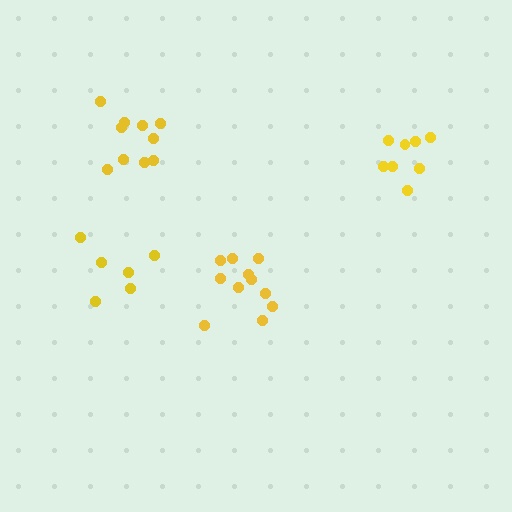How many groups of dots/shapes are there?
There are 4 groups.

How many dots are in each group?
Group 1: 6 dots, Group 2: 10 dots, Group 3: 11 dots, Group 4: 8 dots (35 total).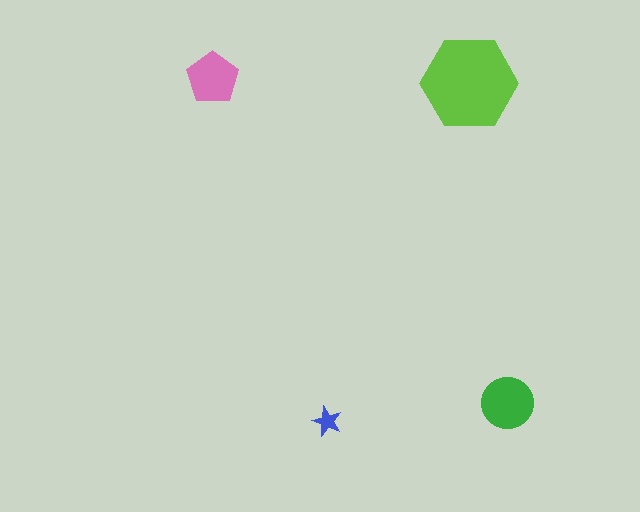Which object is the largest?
The lime hexagon.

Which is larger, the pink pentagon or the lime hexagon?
The lime hexagon.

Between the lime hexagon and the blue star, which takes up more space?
The lime hexagon.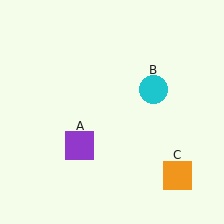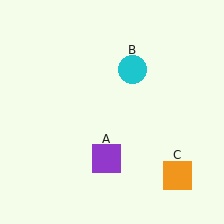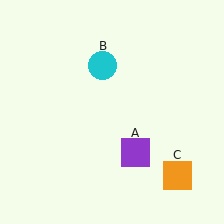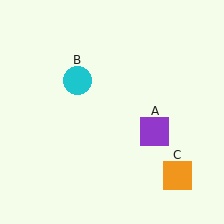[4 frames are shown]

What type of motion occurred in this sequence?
The purple square (object A), cyan circle (object B) rotated counterclockwise around the center of the scene.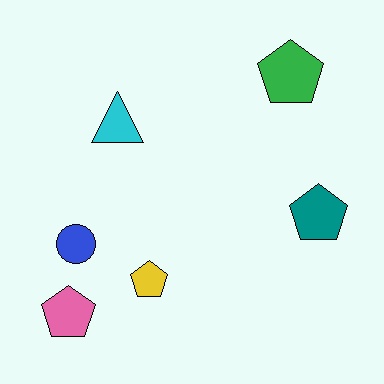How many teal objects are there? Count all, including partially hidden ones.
There is 1 teal object.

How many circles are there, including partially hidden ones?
There is 1 circle.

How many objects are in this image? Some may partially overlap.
There are 6 objects.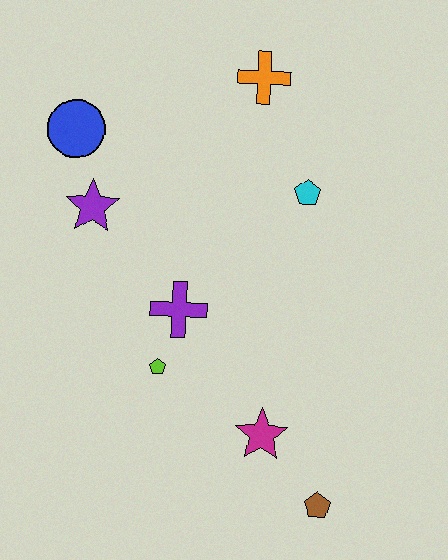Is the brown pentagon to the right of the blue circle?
Yes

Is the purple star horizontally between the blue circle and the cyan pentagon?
Yes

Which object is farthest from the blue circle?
The brown pentagon is farthest from the blue circle.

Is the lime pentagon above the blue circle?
No